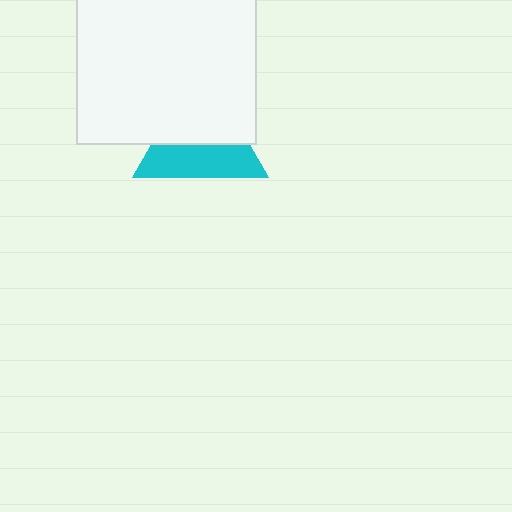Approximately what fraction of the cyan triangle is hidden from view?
Roughly 53% of the cyan triangle is hidden behind the white square.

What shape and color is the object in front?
The object in front is a white square.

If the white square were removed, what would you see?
You would see the complete cyan triangle.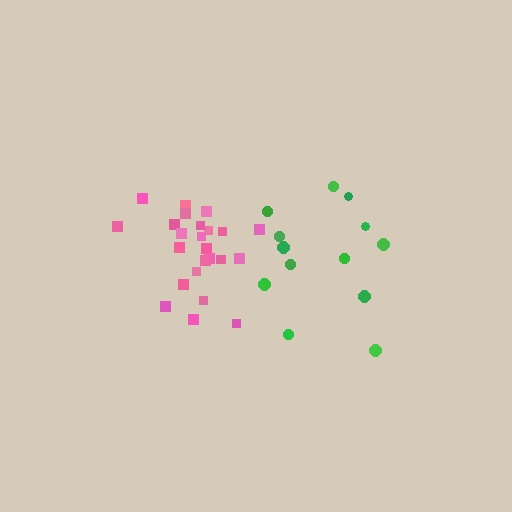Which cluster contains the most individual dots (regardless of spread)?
Pink (25).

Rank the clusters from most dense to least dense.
pink, green.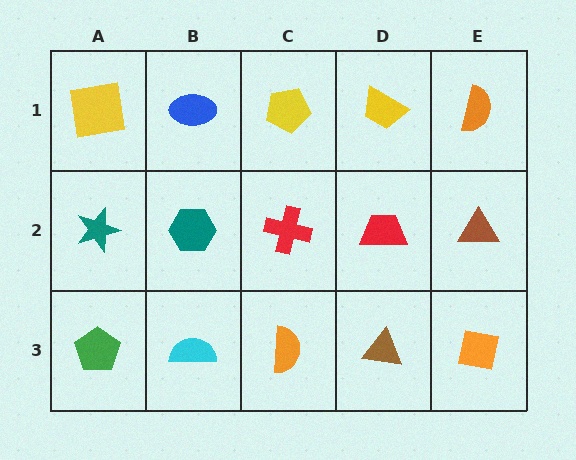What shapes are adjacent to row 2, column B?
A blue ellipse (row 1, column B), a cyan semicircle (row 3, column B), a teal star (row 2, column A), a red cross (row 2, column C).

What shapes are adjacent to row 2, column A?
A yellow square (row 1, column A), a green pentagon (row 3, column A), a teal hexagon (row 2, column B).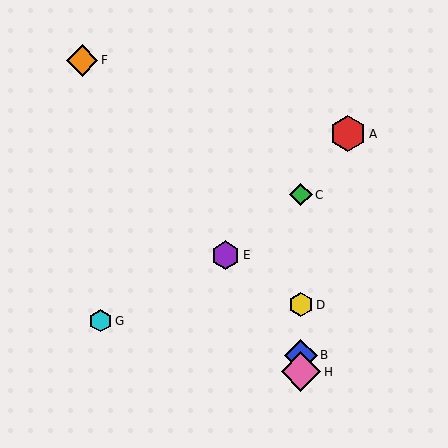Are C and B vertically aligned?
Yes, both are at x≈301.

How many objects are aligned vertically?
4 objects (B, C, D, H) are aligned vertically.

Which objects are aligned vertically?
Objects B, C, D, H are aligned vertically.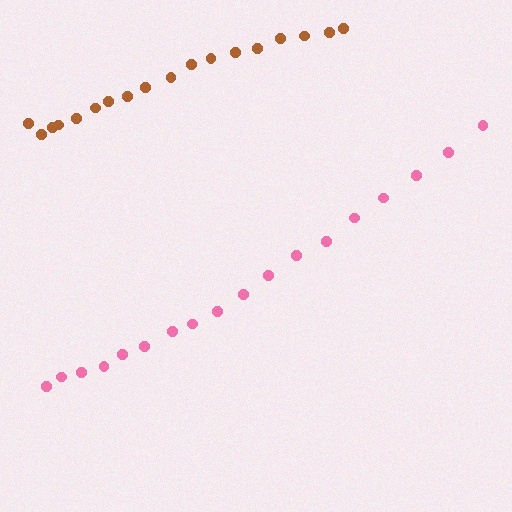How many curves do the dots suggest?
There are 2 distinct paths.